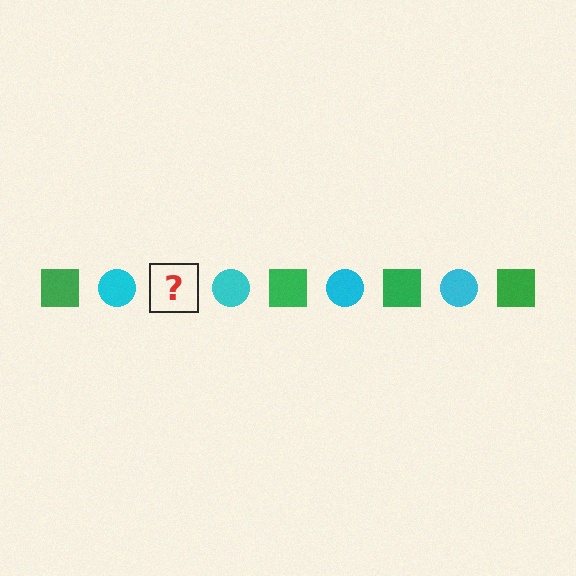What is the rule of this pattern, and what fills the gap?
The rule is that the pattern alternates between green square and cyan circle. The gap should be filled with a green square.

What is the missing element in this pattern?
The missing element is a green square.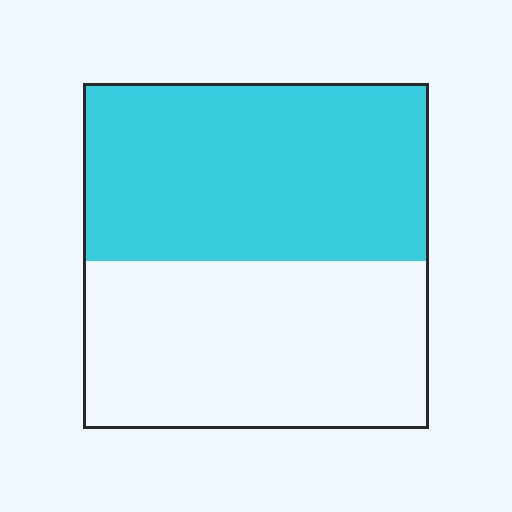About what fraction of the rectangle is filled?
About one half (1/2).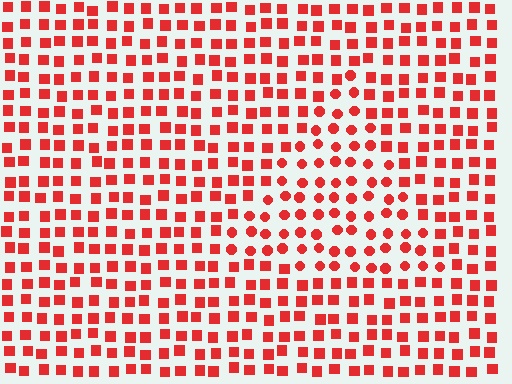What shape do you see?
I see a triangle.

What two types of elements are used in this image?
The image uses circles inside the triangle region and squares outside it.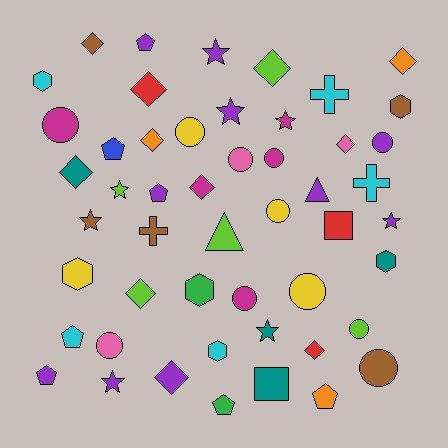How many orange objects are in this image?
There are 3 orange objects.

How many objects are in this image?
There are 50 objects.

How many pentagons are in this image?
There are 7 pentagons.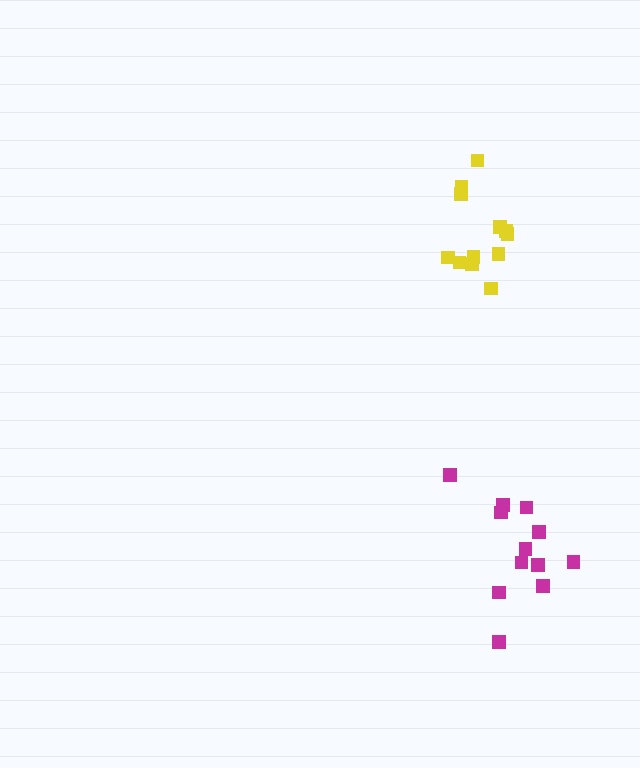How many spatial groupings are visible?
There are 2 spatial groupings.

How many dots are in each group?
Group 1: 12 dots, Group 2: 12 dots (24 total).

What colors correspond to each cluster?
The clusters are colored: yellow, magenta.